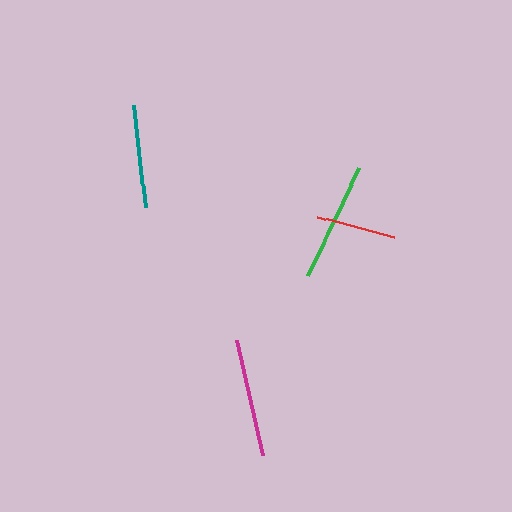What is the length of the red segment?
The red segment is approximately 79 pixels long.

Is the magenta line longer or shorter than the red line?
The magenta line is longer than the red line.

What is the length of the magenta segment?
The magenta segment is approximately 117 pixels long.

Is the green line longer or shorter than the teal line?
The green line is longer than the teal line.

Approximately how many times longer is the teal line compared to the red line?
The teal line is approximately 1.3 times the length of the red line.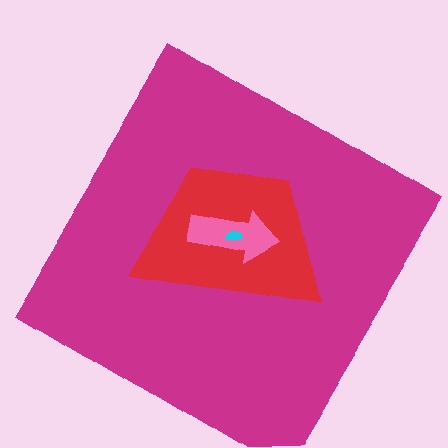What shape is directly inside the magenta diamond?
The red trapezoid.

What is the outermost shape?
The magenta diamond.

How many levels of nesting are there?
4.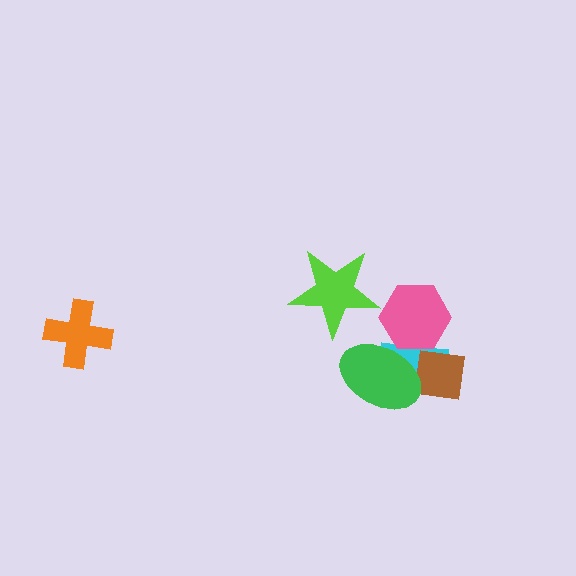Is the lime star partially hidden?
No, no other shape covers it.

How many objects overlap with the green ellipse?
3 objects overlap with the green ellipse.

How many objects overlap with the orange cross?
0 objects overlap with the orange cross.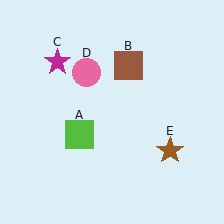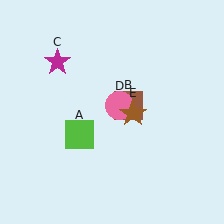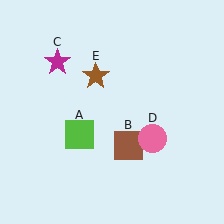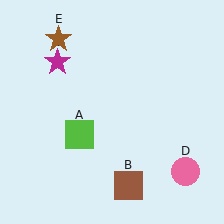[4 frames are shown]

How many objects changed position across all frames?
3 objects changed position: brown square (object B), pink circle (object D), brown star (object E).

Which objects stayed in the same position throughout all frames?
Lime square (object A) and magenta star (object C) remained stationary.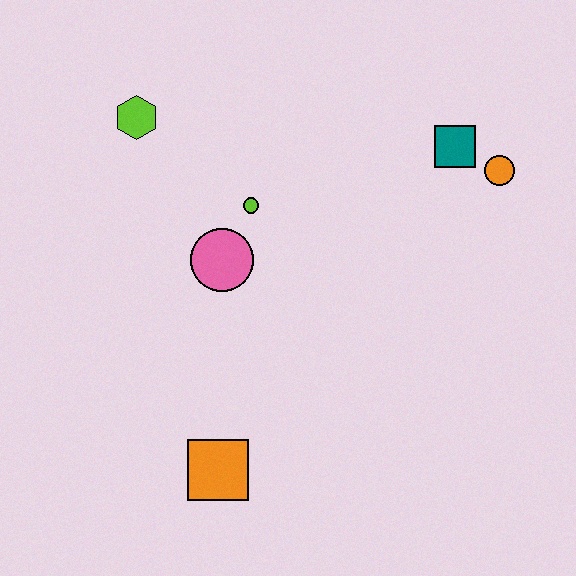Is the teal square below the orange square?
No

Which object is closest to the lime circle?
The pink circle is closest to the lime circle.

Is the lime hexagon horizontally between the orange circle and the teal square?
No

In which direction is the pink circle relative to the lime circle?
The pink circle is below the lime circle.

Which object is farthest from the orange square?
The orange circle is farthest from the orange square.